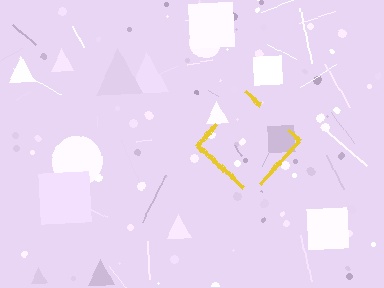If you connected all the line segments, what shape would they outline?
They would outline a diamond.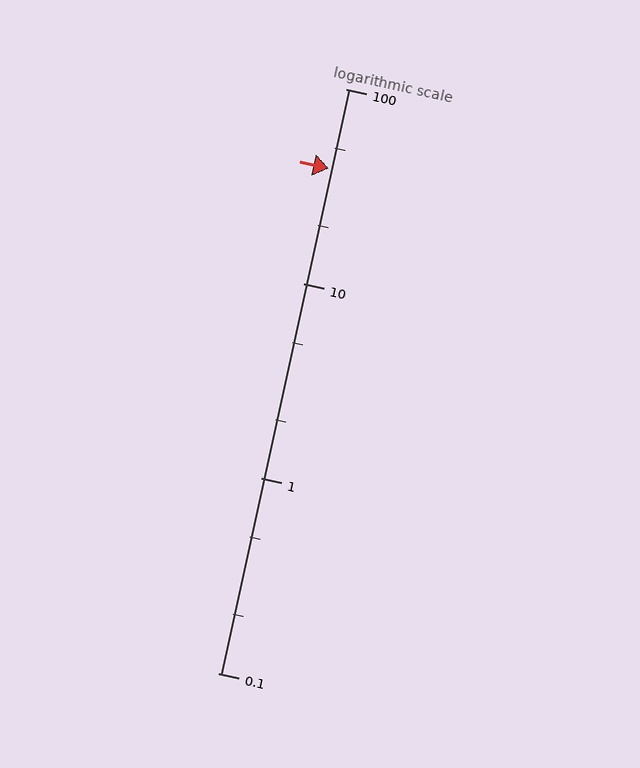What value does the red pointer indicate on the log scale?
The pointer indicates approximately 39.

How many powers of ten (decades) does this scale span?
The scale spans 3 decades, from 0.1 to 100.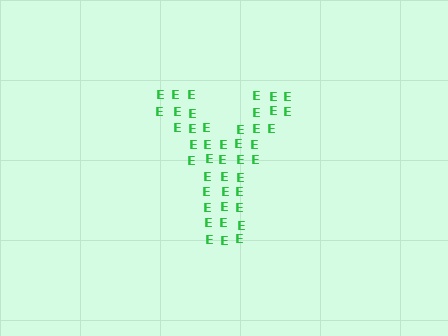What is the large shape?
The large shape is the letter Y.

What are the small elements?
The small elements are letter E's.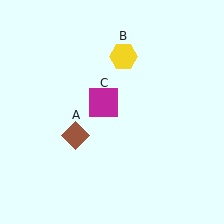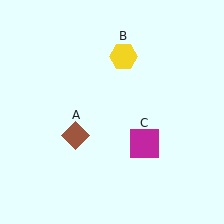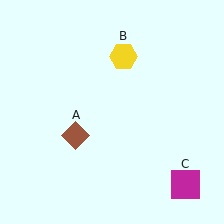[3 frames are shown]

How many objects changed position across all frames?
1 object changed position: magenta square (object C).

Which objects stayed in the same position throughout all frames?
Brown diamond (object A) and yellow hexagon (object B) remained stationary.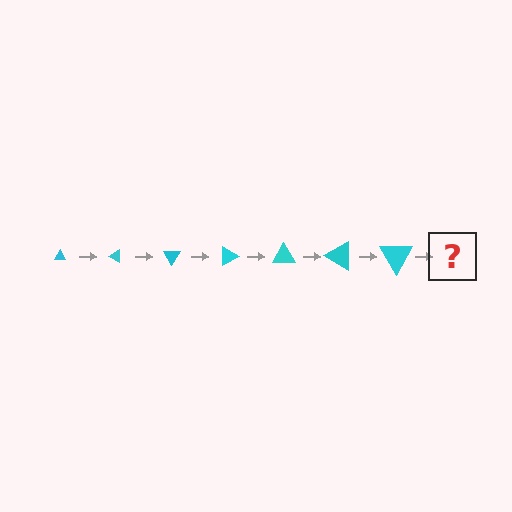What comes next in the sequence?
The next element should be a triangle, larger than the previous one and rotated 210 degrees from the start.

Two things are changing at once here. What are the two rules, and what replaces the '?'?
The two rules are that the triangle grows larger each step and it rotates 30 degrees each step. The '?' should be a triangle, larger than the previous one and rotated 210 degrees from the start.